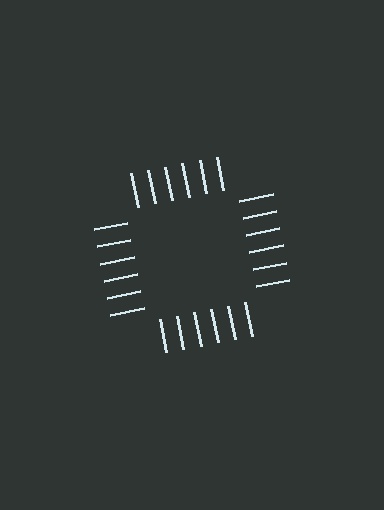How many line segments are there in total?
24 — 6 along each of the 4 edges.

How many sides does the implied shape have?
4 sides — the line-ends trace a square.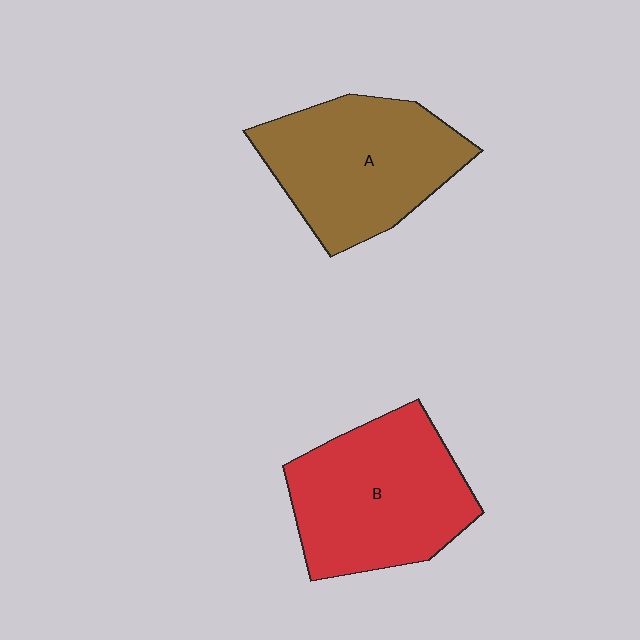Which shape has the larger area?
Shape B (red).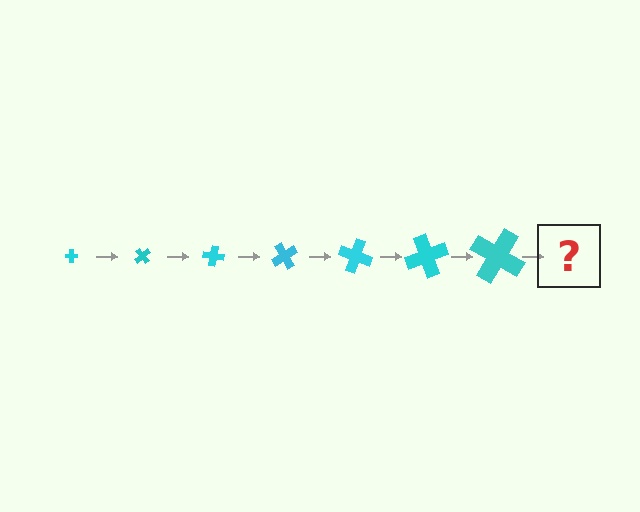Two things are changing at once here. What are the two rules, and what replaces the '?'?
The two rules are that the cross grows larger each step and it rotates 50 degrees each step. The '?' should be a cross, larger than the previous one and rotated 350 degrees from the start.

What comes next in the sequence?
The next element should be a cross, larger than the previous one and rotated 350 degrees from the start.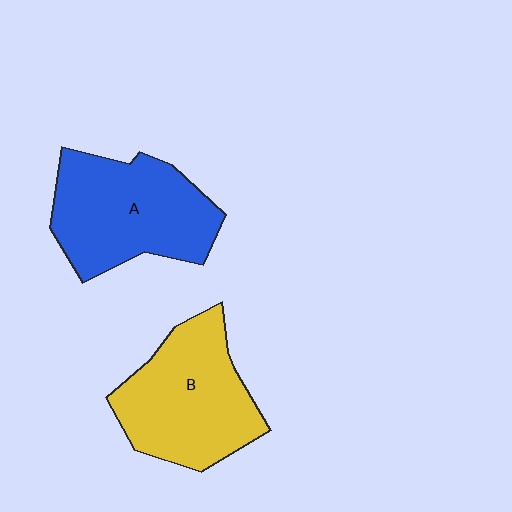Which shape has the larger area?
Shape A (blue).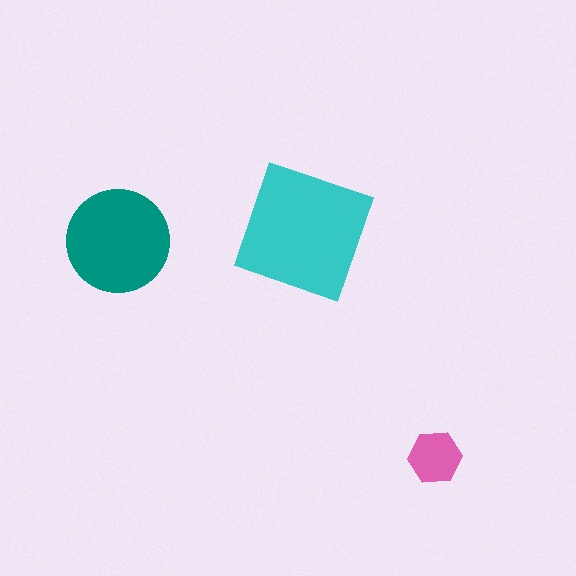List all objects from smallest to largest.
The pink hexagon, the teal circle, the cyan square.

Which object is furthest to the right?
The pink hexagon is rightmost.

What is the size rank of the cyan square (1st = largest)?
1st.